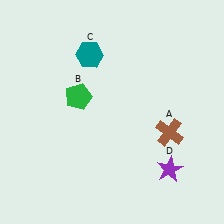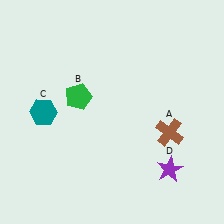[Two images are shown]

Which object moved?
The teal hexagon (C) moved down.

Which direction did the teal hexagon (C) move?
The teal hexagon (C) moved down.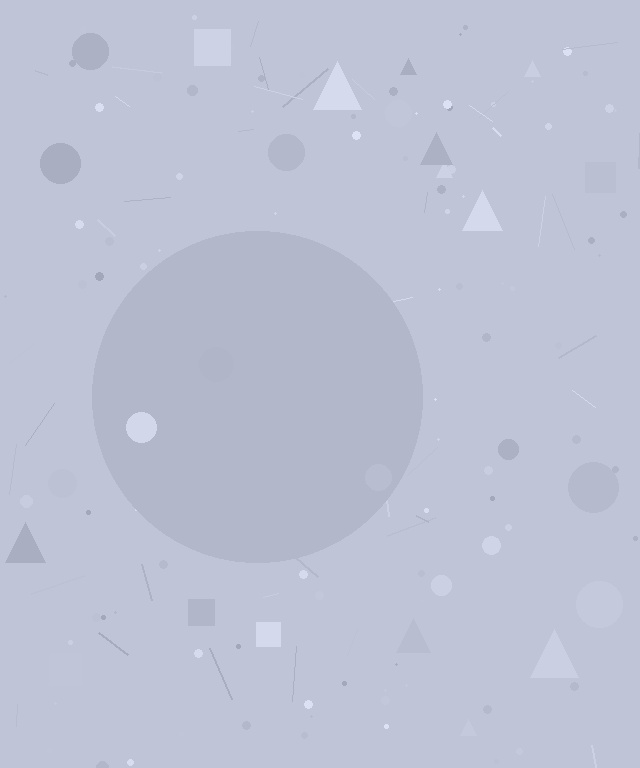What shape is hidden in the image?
A circle is hidden in the image.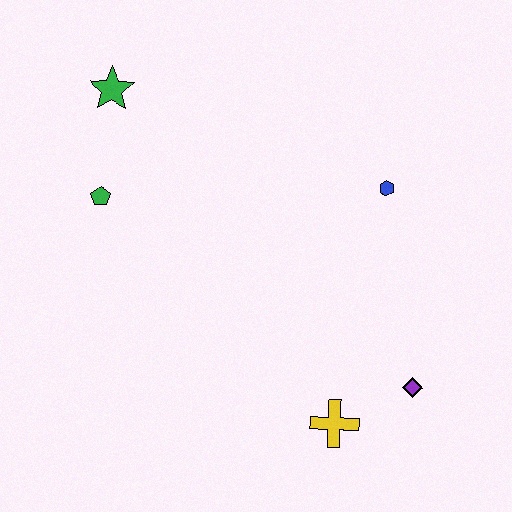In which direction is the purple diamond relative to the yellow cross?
The purple diamond is to the right of the yellow cross.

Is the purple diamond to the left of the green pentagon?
No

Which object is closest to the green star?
The green pentagon is closest to the green star.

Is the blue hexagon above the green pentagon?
Yes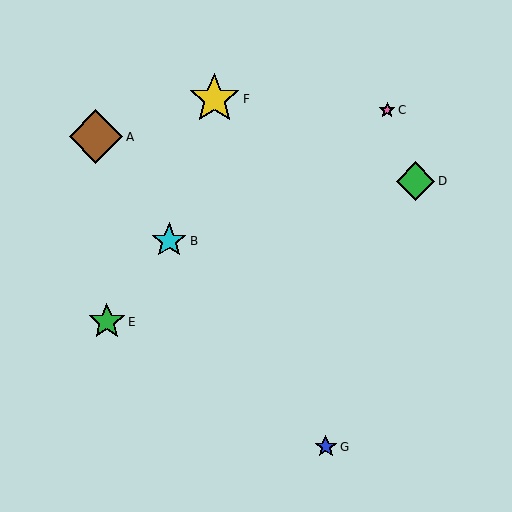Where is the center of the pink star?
The center of the pink star is at (387, 110).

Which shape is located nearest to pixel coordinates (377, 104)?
The pink star (labeled C) at (387, 110) is nearest to that location.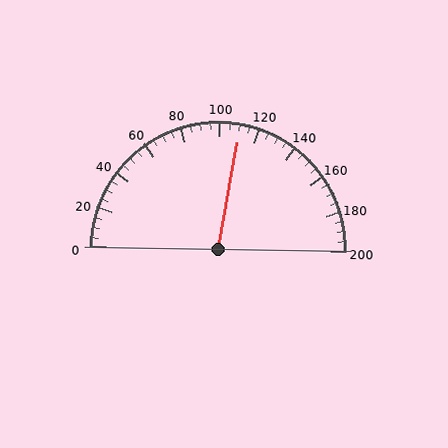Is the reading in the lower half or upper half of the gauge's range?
The reading is in the upper half of the range (0 to 200).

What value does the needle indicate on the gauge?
The needle indicates approximately 110.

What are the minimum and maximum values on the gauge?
The gauge ranges from 0 to 200.